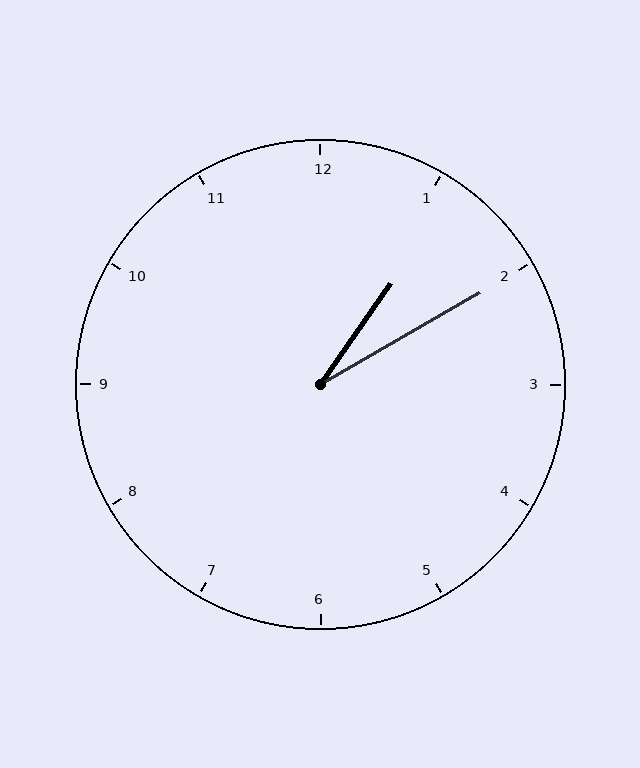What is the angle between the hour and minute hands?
Approximately 25 degrees.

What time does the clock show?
1:10.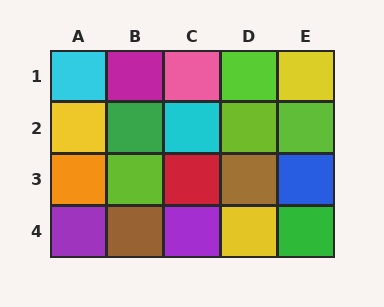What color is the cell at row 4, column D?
Yellow.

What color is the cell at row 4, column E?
Green.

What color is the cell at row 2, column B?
Green.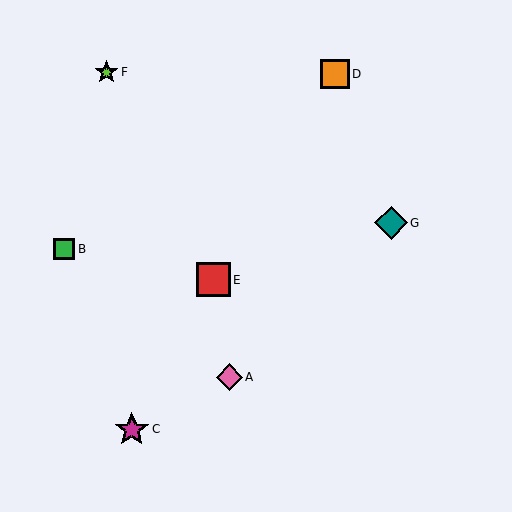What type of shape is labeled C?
Shape C is a magenta star.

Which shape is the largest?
The magenta star (labeled C) is the largest.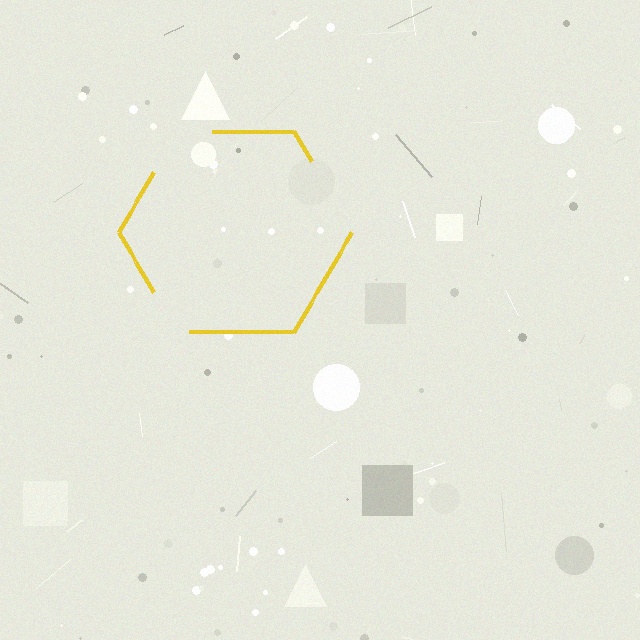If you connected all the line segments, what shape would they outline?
They would outline a hexagon.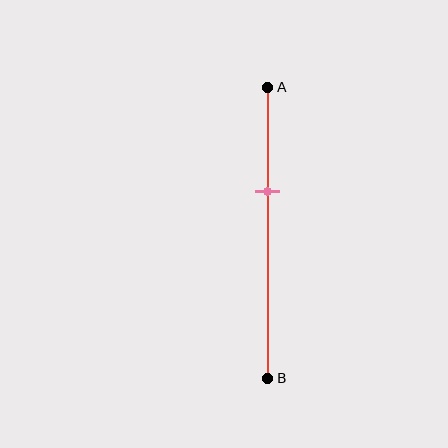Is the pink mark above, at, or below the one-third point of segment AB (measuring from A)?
The pink mark is approximately at the one-third point of segment AB.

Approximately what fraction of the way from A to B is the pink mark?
The pink mark is approximately 35% of the way from A to B.